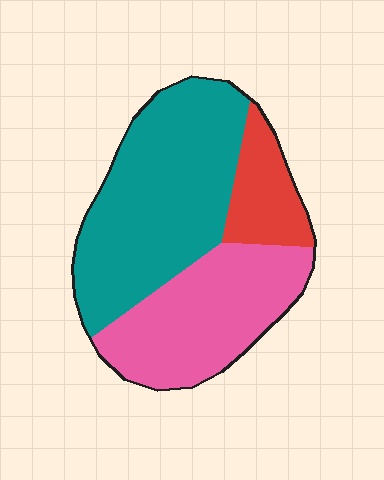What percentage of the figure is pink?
Pink covers about 35% of the figure.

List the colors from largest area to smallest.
From largest to smallest: teal, pink, red.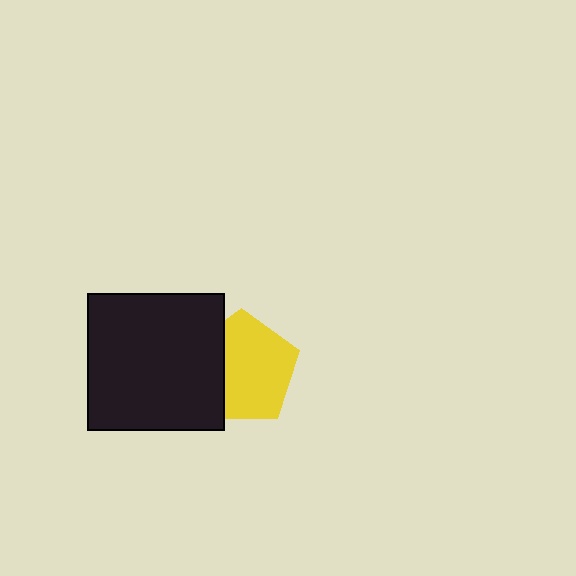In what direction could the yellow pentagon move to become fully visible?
The yellow pentagon could move right. That would shift it out from behind the black square entirely.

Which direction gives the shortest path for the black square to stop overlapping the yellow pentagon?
Moving left gives the shortest separation.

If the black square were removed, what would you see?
You would see the complete yellow pentagon.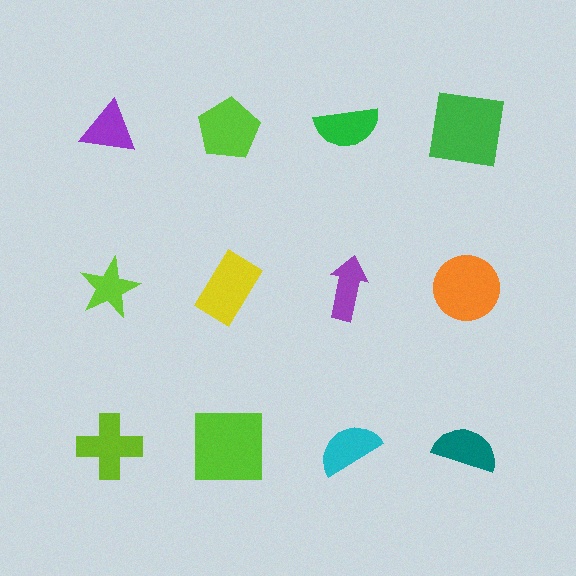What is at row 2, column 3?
A purple arrow.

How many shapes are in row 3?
4 shapes.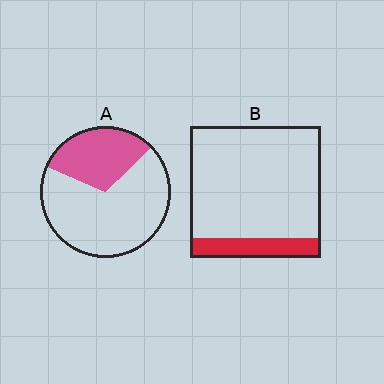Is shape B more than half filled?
No.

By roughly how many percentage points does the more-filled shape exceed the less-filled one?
By roughly 15 percentage points (A over B).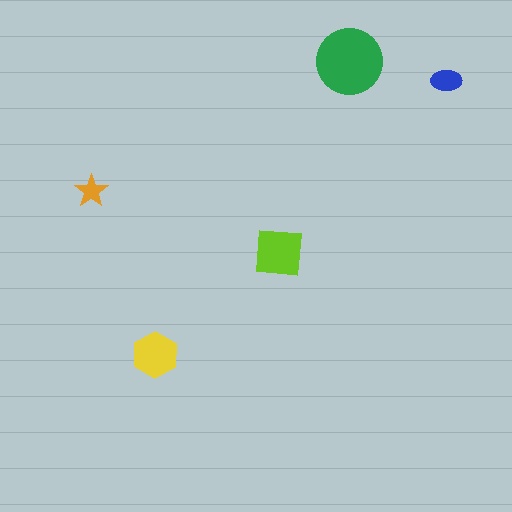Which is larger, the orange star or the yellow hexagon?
The yellow hexagon.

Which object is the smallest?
The orange star.